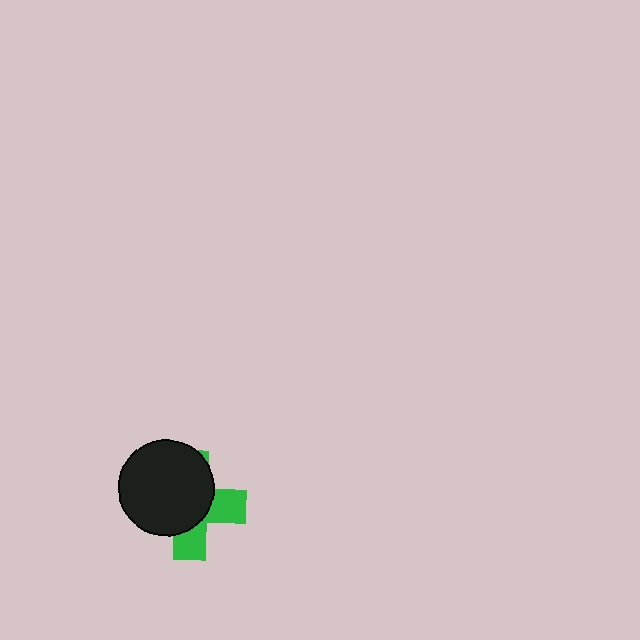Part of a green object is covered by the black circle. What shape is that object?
It is a cross.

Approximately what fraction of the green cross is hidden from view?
Roughly 63% of the green cross is hidden behind the black circle.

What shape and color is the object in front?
The object in front is a black circle.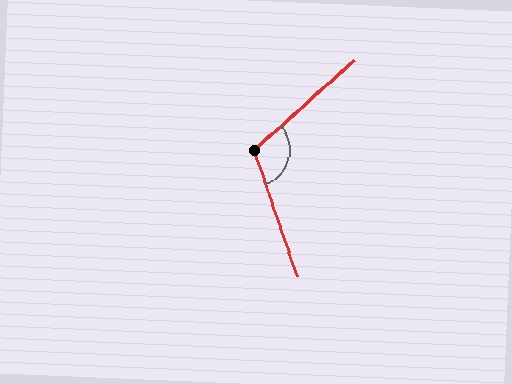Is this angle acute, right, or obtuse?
It is obtuse.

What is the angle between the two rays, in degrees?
Approximately 113 degrees.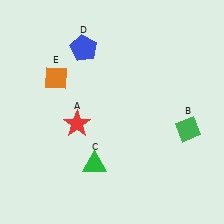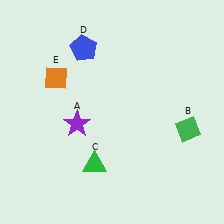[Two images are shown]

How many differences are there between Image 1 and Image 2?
There is 1 difference between the two images.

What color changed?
The star (A) changed from red in Image 1 to purple in Image 2.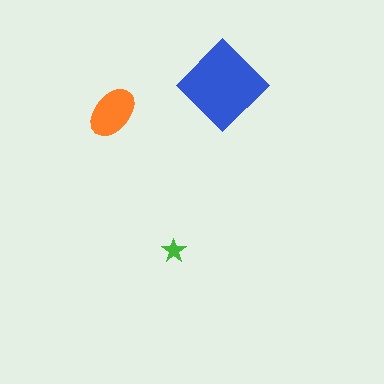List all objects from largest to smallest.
The blue diamond, the orange ellipse, the green star.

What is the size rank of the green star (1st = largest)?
3rd.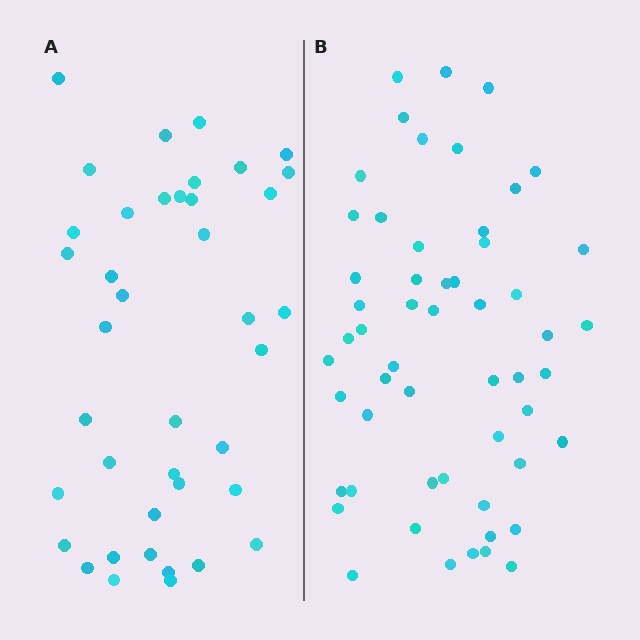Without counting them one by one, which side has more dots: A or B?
Region B (the right region) has more dots.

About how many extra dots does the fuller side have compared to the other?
Region B has approximately 15 more dots than region A.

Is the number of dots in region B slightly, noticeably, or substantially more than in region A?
Region B has noticeably more, but not dramatically so. The ratio is roughly 1.4 to 1.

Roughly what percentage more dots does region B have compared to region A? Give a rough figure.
About 40% more.